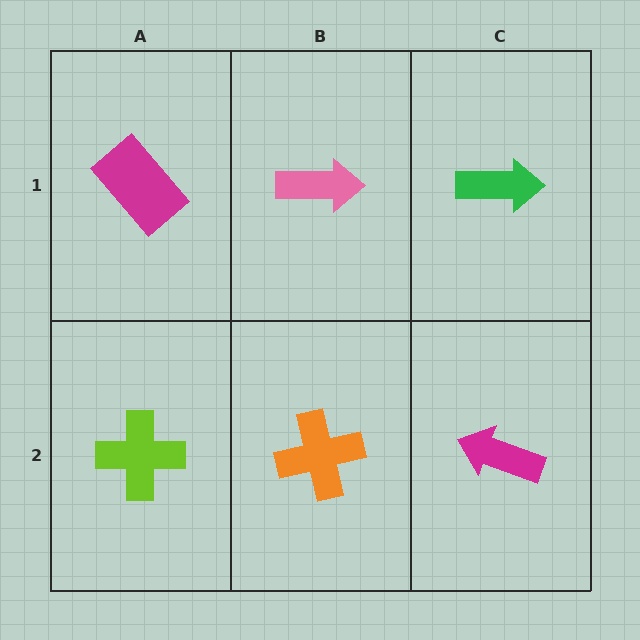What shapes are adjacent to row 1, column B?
An orange cross (row 2, column B), a magenta rectangle (row 1, column A), a green arrow (row 1, column C).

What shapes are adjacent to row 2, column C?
A green arrow (row 1, column C), an orange cross (row 2, column B).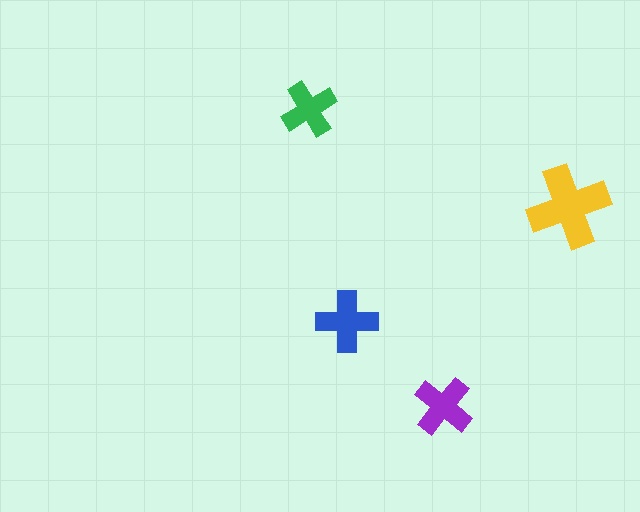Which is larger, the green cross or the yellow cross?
The yellow one.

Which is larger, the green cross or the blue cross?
The blue one.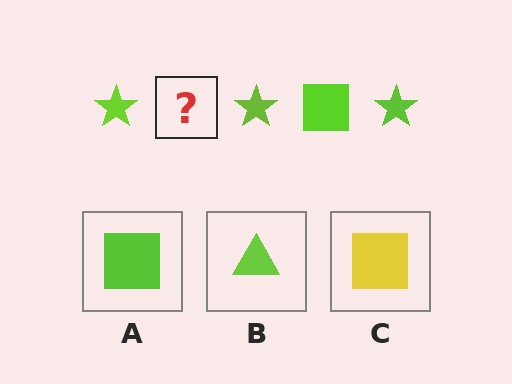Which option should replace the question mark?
Option A.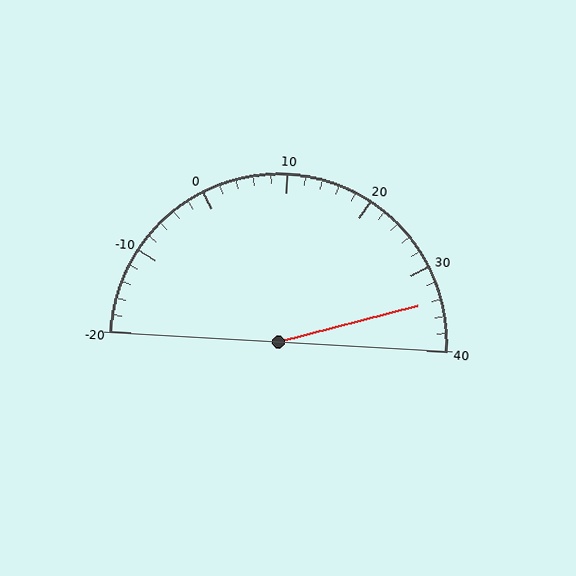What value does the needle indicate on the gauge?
The needle indicates approximately 34.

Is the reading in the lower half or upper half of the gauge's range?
The reading is in the upper half of the range (-20 to 40).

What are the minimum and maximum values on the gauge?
The gauge ranges from -20 to 40.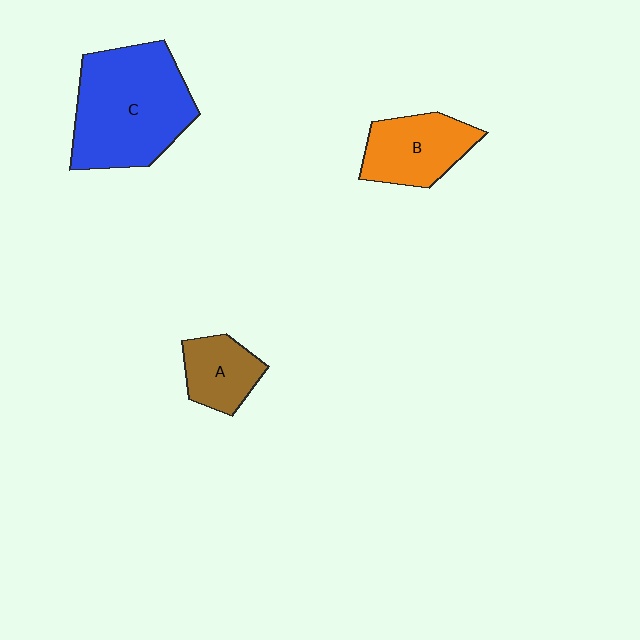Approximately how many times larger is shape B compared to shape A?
Approximately 1.4 times.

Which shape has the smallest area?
Shape A (brown).